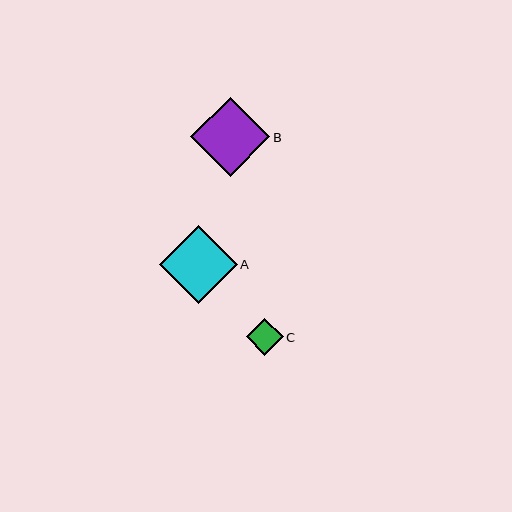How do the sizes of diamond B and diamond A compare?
Diamond B and diamond A are approximately the same size.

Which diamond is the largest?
Diamond B is the largest with a size of approximately 79 pixels.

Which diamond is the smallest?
Diamond C is the smallest with a size of approximately 37 pixels.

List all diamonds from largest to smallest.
From largest to smallest: B, A, C.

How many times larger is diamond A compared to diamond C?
Diamond A is approximately 2.1 times the size of diamond C.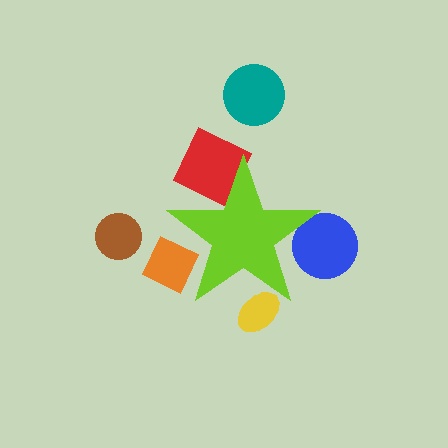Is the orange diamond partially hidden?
Yes, the orange diamond is partially hidden behind the lime star.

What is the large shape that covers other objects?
A lime star.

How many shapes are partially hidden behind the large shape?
4 shapes are partially hidden.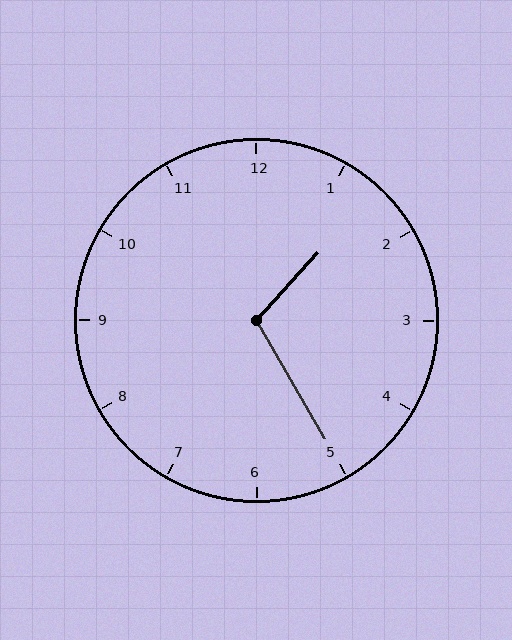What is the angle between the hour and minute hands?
Approximately 108 degrees.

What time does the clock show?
1:25.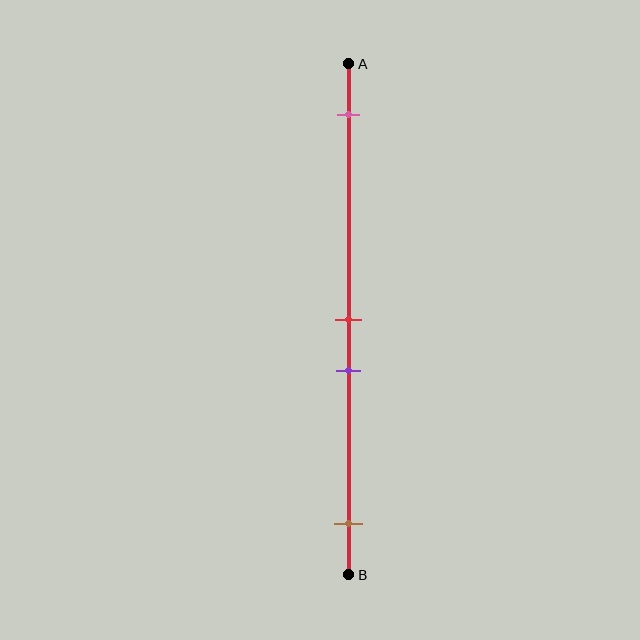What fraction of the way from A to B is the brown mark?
The brown mark is approximately 90% (0.9) of the way from A to B.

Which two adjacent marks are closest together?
The red and purple marks are the closest adjacent pair.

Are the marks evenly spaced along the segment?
No, the marks are not evenly spaced.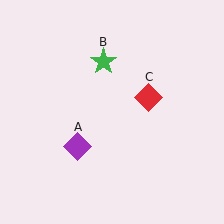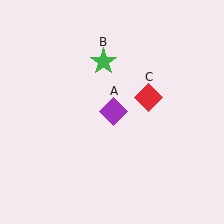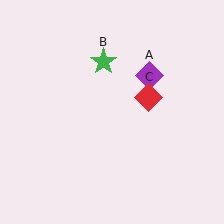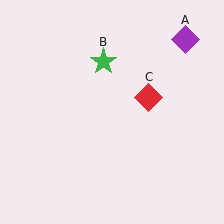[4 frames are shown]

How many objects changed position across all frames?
1 object changed position: purple diamond (object A).